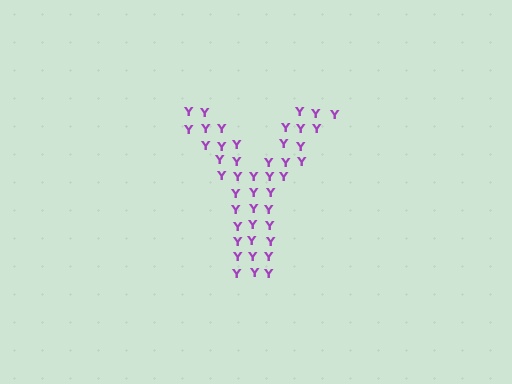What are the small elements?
The small elements are letter Y's.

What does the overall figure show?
The overall figure shows the letter Y.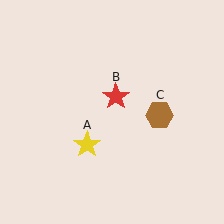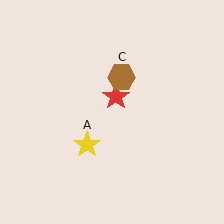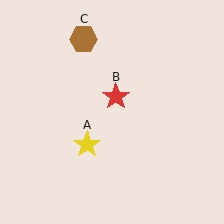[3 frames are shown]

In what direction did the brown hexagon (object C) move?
The brown hexagon (object C) moved up and to the left.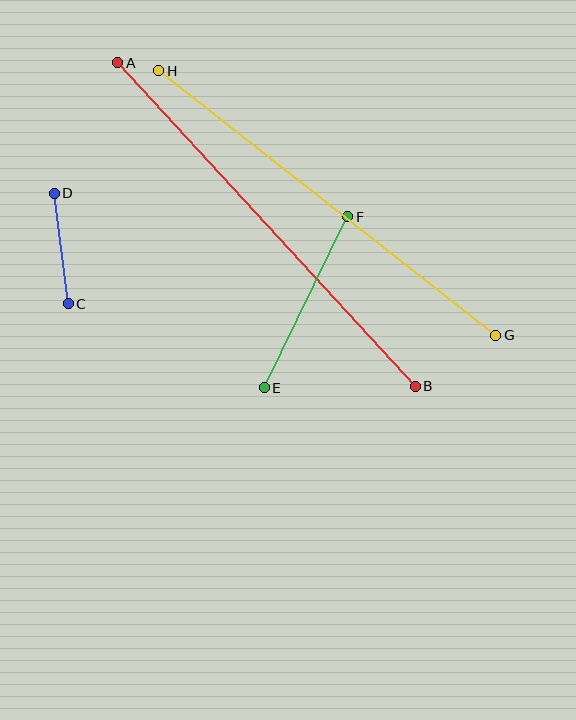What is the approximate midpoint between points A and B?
The midpoint is at approximately (266, 225) pixels.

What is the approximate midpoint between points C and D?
The midpoint is at approximately (61, 249) pixels.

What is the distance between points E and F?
The distance is approximately 191 pixels.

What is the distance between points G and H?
The distance is approximately 428 pixels.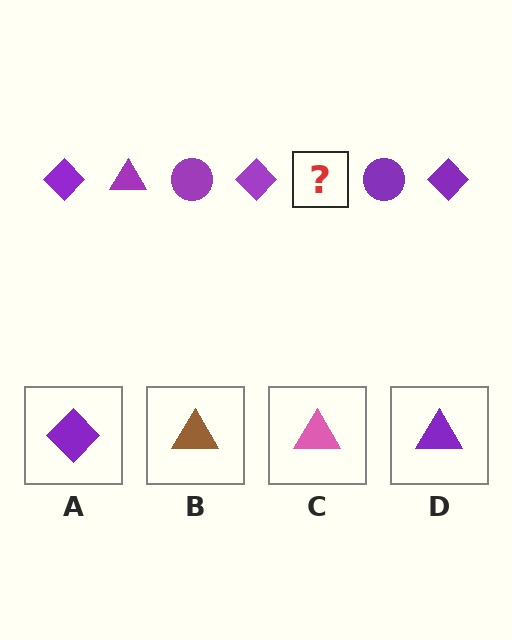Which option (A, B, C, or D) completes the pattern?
D.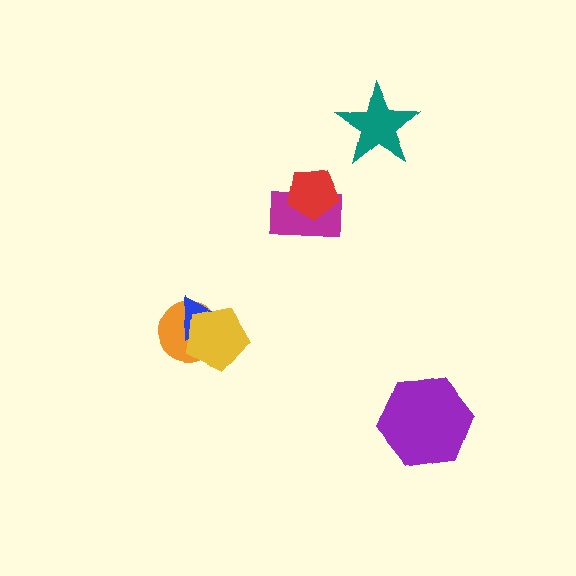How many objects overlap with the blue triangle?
2 objects overlap with the blue triangle.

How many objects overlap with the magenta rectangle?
1 object overlaps with the magenta rectangle.